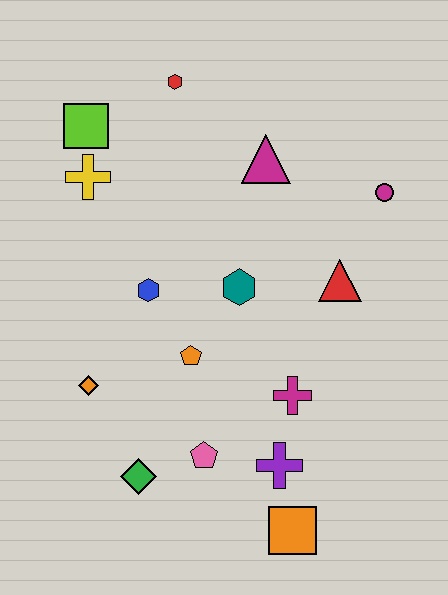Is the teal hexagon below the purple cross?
No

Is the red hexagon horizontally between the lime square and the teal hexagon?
Yes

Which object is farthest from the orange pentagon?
The red hexagon is farthest from the orange pentagon.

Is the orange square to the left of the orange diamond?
No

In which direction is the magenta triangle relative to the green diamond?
The magenta triangle is above the green diamond.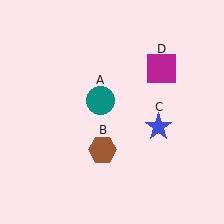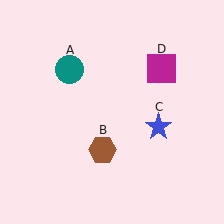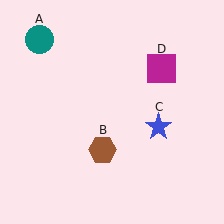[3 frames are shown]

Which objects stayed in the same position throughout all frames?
Brown hexagon (object B) and blue star (object C) and magenta square (object D) remained stationary.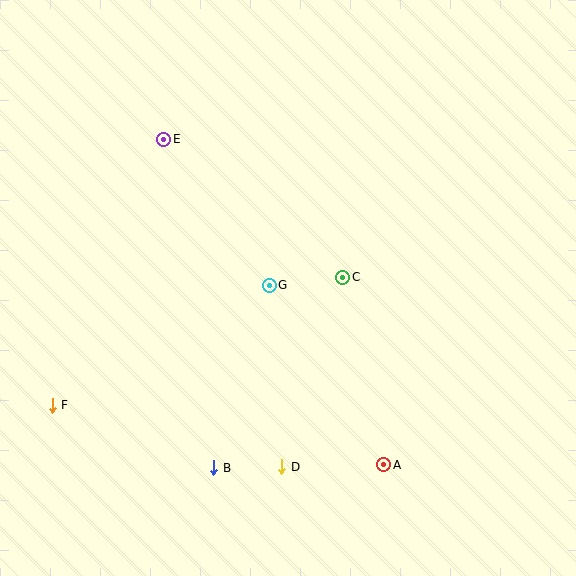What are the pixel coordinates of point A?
Point A is at (384, 465).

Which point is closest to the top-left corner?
Point E is closest to the top-left corner.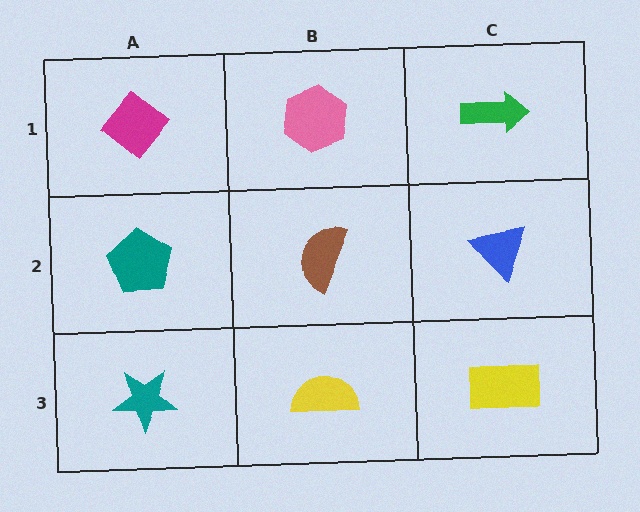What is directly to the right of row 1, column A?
A pink hexagon.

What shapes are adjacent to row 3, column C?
A blue triangle (row 2, column C), a yellow semicircle (row 3, column B).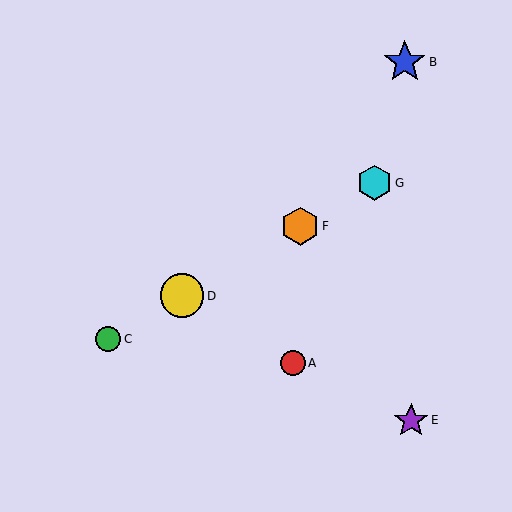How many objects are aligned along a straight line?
4 objects (C, D, F, G) are aligned along a straight line.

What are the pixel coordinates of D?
Object D is at (182, 296).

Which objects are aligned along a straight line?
Objects C, D, F, G are aligned along a straight line.